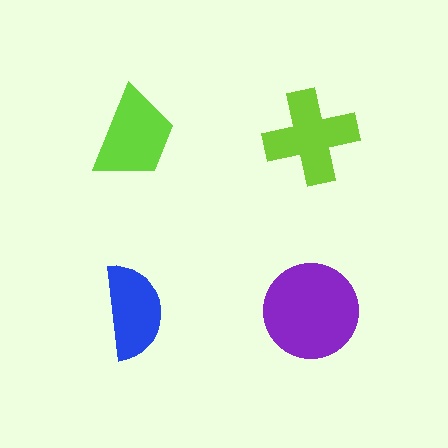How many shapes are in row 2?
2 shapes.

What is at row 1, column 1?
A lime trapezoid.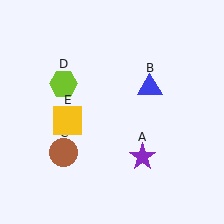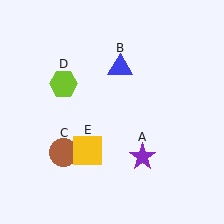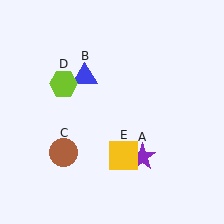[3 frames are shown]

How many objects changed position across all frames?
2 objects changed position: blue triangle (object B), yellow square (object E).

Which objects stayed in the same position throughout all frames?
Purple star (object A) and brown circle (object C) and lime hexagon (object D) remained stationary.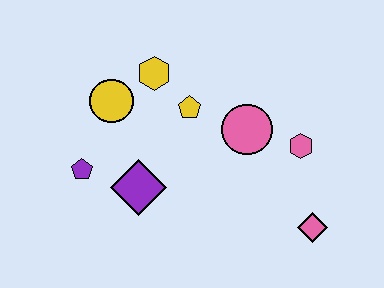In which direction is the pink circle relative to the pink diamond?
The pink circle is above the pink diamond.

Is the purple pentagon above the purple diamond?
Yes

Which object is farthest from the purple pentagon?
The pink diamond is farthest from the purple pentagon.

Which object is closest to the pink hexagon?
The pink circle is closest to the pink hexagon.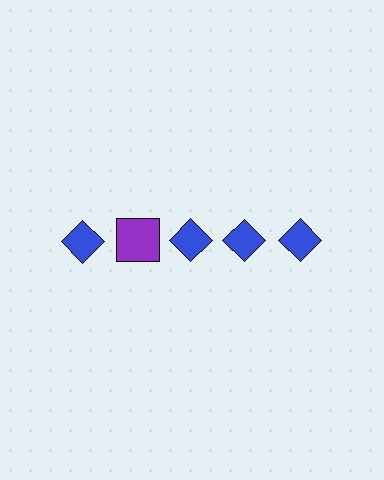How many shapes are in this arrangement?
There are 5 shapes arranged in a grid pattern.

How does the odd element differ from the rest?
It differs in both color (purple instead of blue) and shape (square instead of diamond).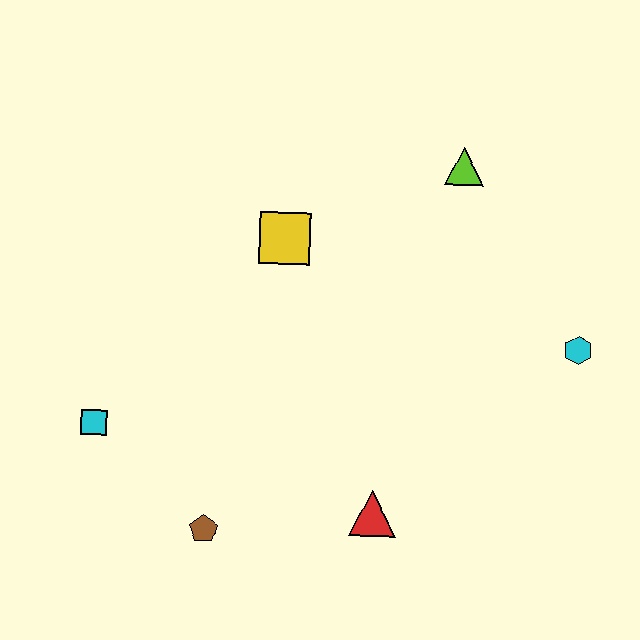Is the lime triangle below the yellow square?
No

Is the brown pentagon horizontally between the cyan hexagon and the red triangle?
No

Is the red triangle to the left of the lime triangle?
Yes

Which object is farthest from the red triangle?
The lime triangle is farthest from the red triangle.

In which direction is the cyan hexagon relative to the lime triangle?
The cyan hexagon is below the lime triangle.